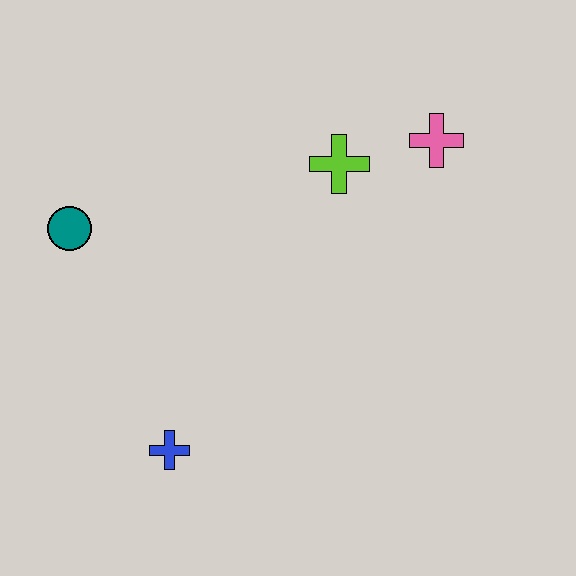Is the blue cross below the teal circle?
Yes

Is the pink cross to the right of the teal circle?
Yes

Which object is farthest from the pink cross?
The blue cross is farthest from the pink cross.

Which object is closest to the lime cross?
The pink cross is closest to the lime cross.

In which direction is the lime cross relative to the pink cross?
The lime cross is to the left of the pink cross.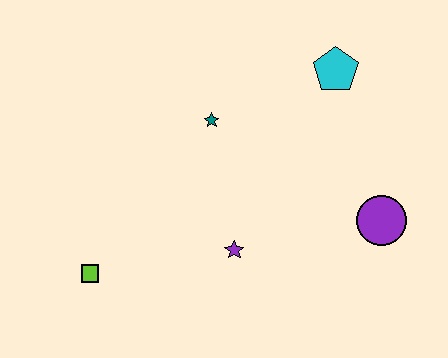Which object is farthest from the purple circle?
The lime square is farthest from the purple circle.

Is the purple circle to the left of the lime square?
No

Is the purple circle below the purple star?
No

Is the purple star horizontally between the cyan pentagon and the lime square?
Yes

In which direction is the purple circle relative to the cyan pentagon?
The purple circle is below the cyan pentagon.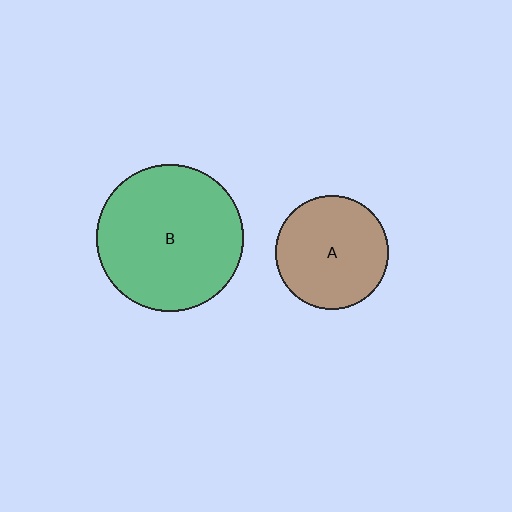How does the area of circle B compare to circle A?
Approximately 1.7 times.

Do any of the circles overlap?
No, none of the circles overlap.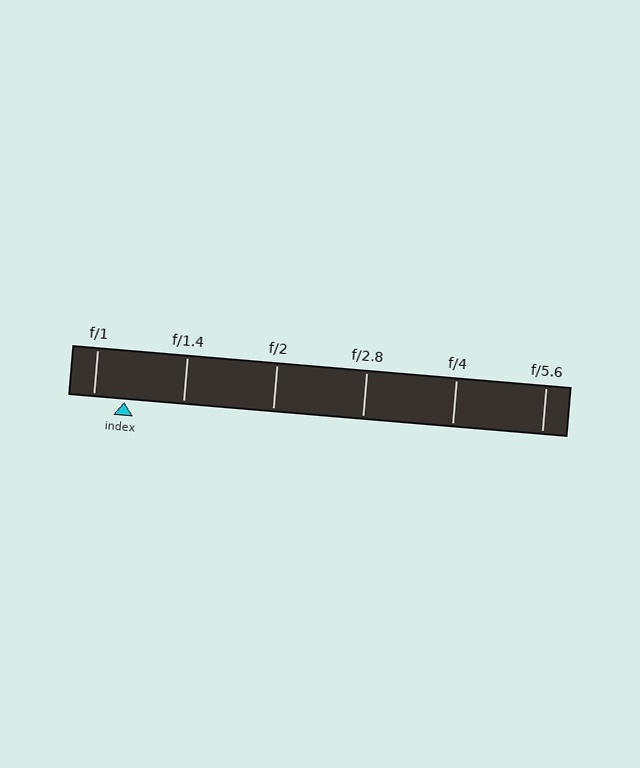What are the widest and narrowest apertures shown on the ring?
The widest aperture shown is f/1 and the narrowest is f/5.6.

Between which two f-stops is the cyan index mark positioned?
The index mark is between f/1 and f/1.4.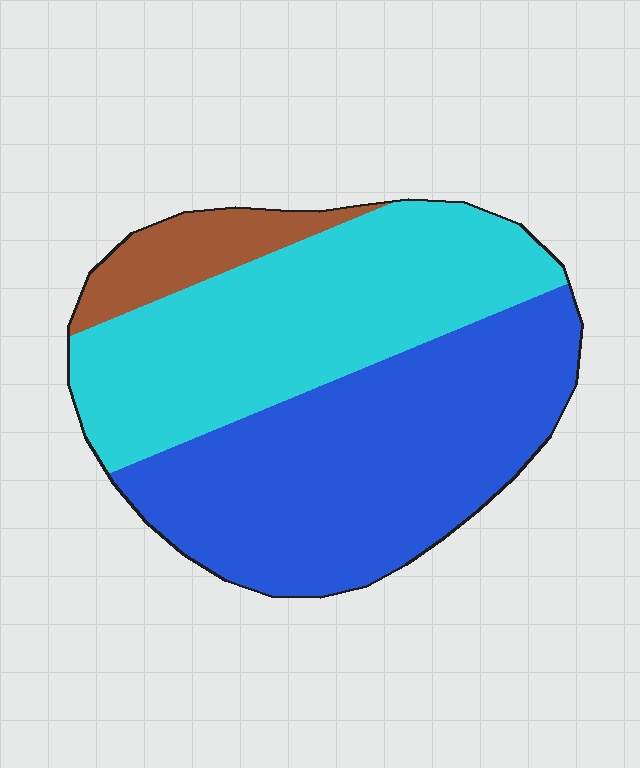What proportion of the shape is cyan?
Cyan covers 42% of the shape.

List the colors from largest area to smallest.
From largest to smallest: blue, cyan, brown.